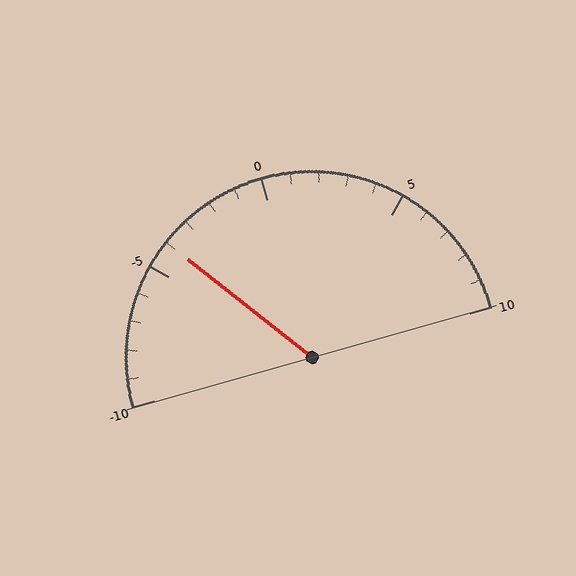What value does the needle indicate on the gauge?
The needle indicates approximately -4.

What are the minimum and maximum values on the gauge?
The gauge ranges from -10 to 10.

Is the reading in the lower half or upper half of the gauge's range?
The reading is in the lower half of the range (-10 to 10).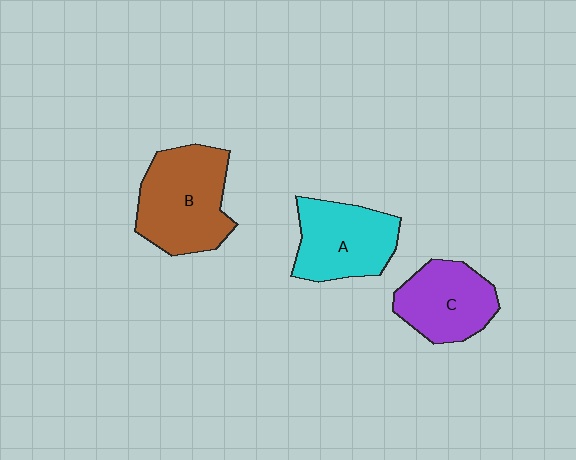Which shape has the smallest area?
Shape C (purple).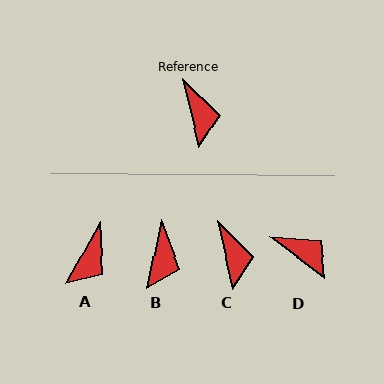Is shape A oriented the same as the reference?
No, it is off by about 42 degrees.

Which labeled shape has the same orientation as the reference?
C.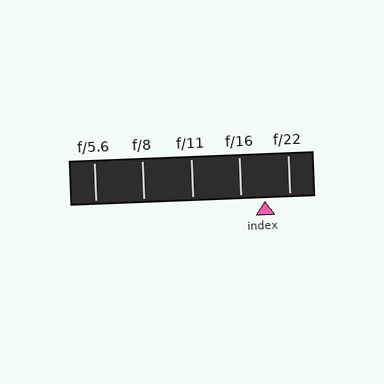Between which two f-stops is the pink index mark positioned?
The index mark is between f/16 and f/22.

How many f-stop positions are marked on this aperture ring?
There are 5 f-stop positions marked.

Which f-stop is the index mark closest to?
The index mark is closest to f/16.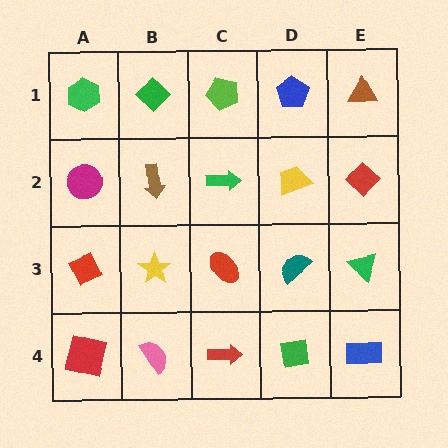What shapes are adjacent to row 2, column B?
A green diamond (row 1, column B), a yellow star (row 3, column B), a magenta circle (row 2, column A), a green arrow (row 2, column C).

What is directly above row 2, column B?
A green diamond.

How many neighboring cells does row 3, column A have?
3.